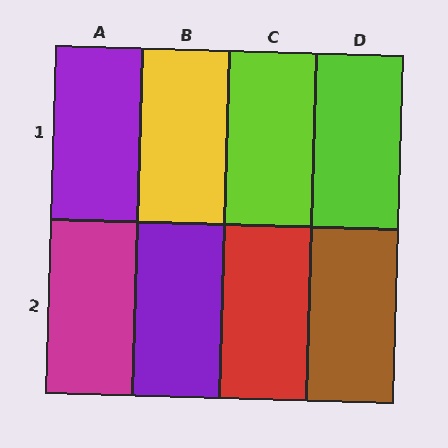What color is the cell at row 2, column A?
Magenta.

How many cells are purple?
2 cells are purple.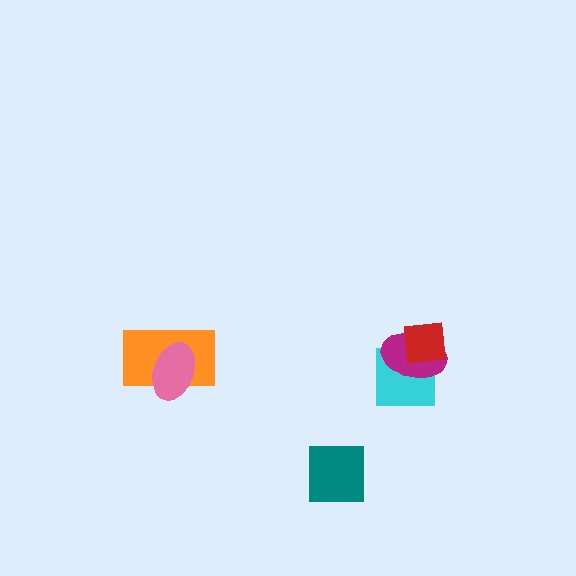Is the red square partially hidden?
No, no other shape covers it.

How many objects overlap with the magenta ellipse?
2 objects overlap with the magenta ellipse.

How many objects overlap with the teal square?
0 objects overlap with the teal square.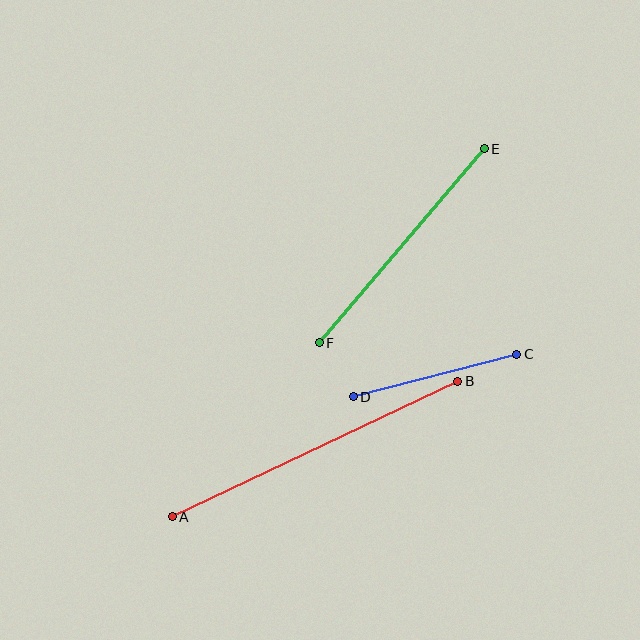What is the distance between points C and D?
The distance is approximately 169 pixels.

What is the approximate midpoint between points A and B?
The midpoint is at approximately (315, 449) pixels.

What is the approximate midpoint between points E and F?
The midpoint is at approximately (402, 246) pixels.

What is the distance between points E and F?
The distance is approximately 255 pixels.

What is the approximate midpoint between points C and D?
The midpoint is at approximately (435, 375) pixels.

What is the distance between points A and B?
The distance is approximately 316 pixels.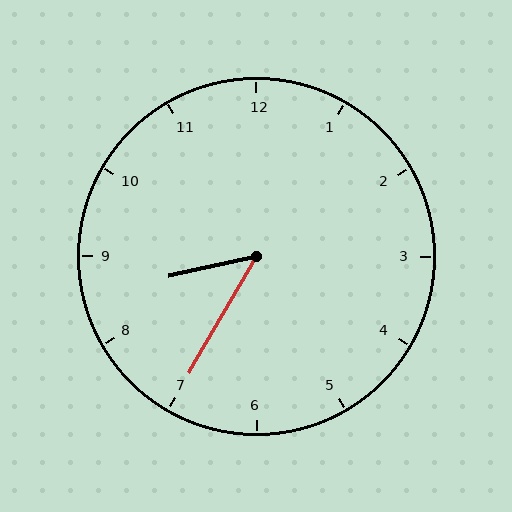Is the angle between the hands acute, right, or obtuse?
It is acute.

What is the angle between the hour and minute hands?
Approximately 48 degrees.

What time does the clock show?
8:35.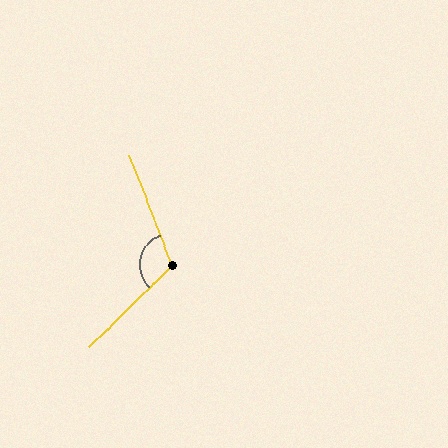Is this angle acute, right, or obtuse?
It is obtuse.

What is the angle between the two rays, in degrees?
Approximately 114 degrees.